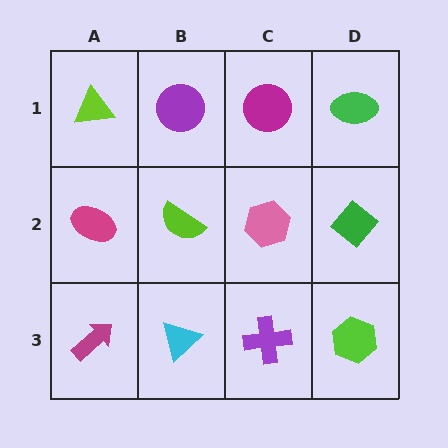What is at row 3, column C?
A purple cross.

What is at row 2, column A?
A magenta ellipse.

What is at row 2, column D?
A green diamond.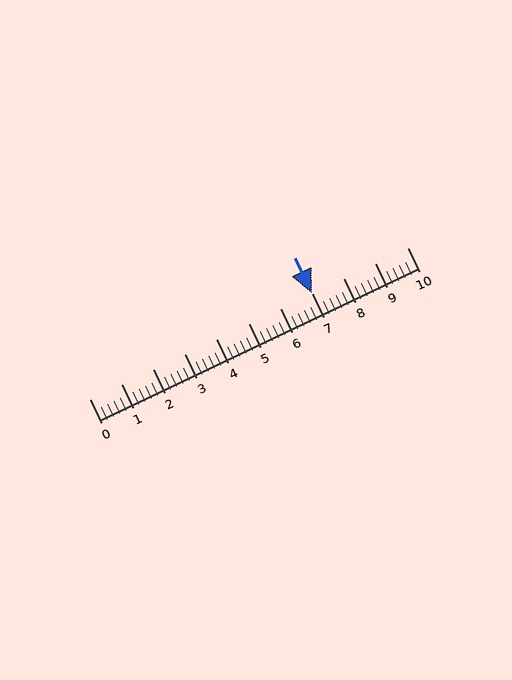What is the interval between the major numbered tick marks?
The major tick marks are spaced 1 units apart.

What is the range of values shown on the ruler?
The ruler shows values from 0 to 10.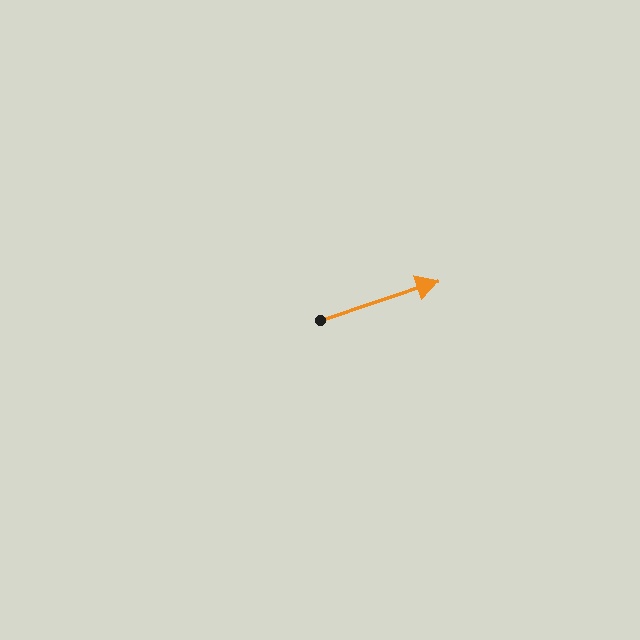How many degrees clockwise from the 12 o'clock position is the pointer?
Approximately 71 degrees.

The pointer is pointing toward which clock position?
Roughly 2 o'clock.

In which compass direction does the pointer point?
East.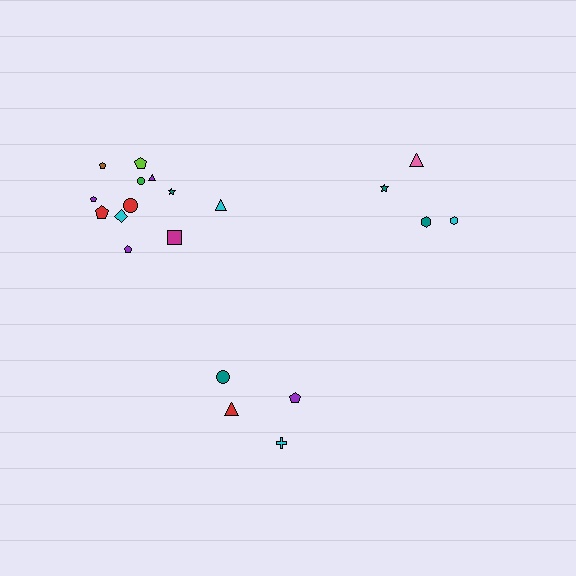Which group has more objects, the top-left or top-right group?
The top-left group.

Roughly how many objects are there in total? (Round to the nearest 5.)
Roughly 20 objects in total.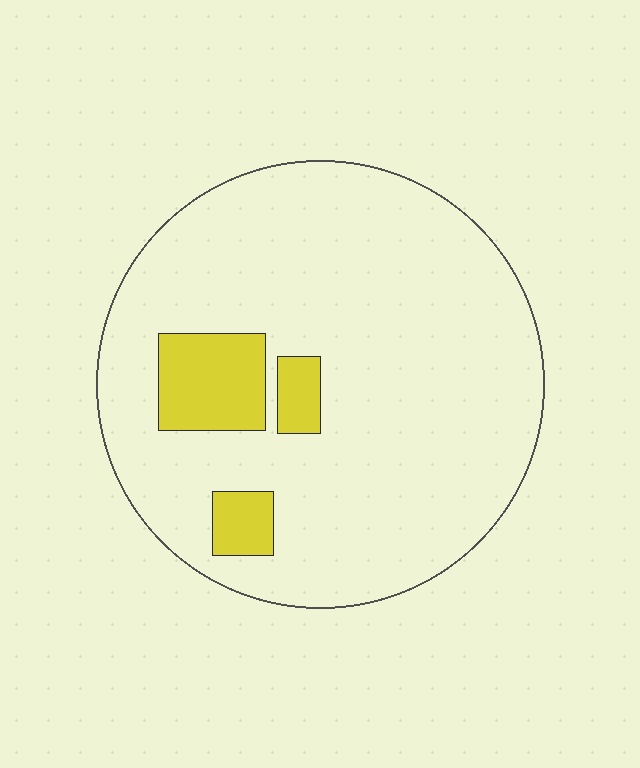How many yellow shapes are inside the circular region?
3.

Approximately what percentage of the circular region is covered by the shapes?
Approximately 10%.